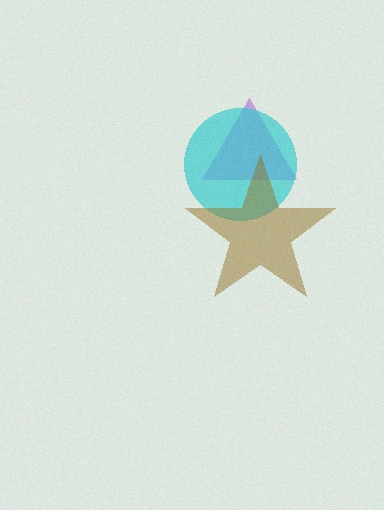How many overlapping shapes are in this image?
There are 3 overlapping shapes in the image.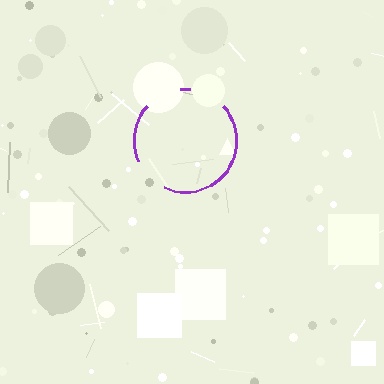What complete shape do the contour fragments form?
The contour fragments form a circle.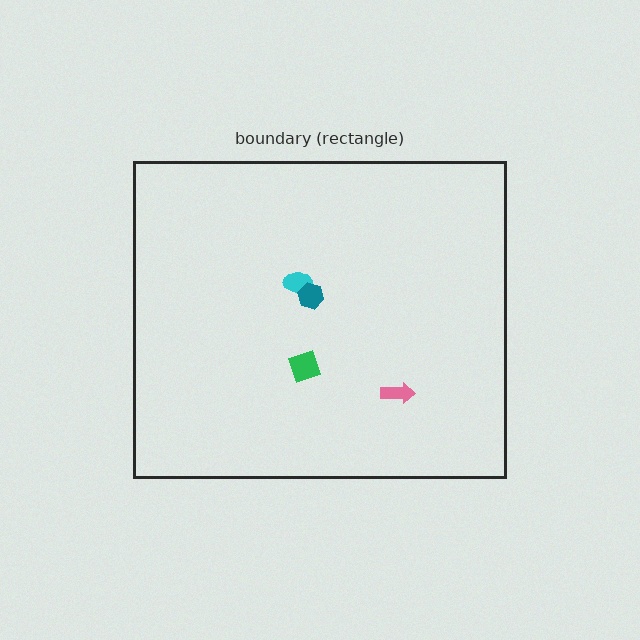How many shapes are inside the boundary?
4 inside, 0 outside.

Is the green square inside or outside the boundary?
Inside.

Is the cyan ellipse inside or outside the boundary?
Inside.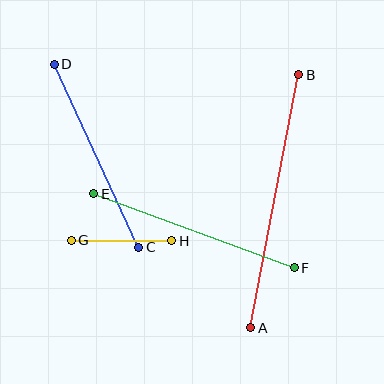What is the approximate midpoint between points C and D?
The midpoint is at approximately (97, 156) pixels.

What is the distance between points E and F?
The distance is approximately 213 pixels.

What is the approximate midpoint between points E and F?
The midpoint is at approximately (194, 231) pixels.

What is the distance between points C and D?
The distance is approximately 202 pixels.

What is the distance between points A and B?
The distance is approximately 257 pixels.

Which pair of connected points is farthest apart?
Points A and B are farthest apart.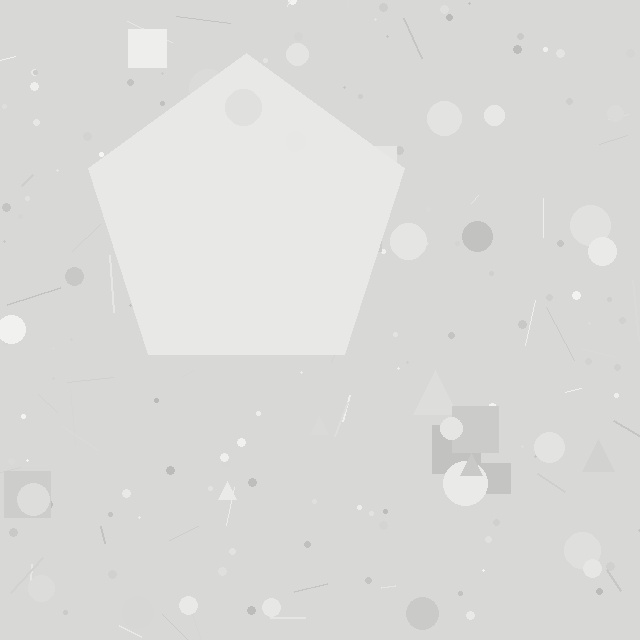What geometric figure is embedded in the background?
A pentagon is embedded in the background.